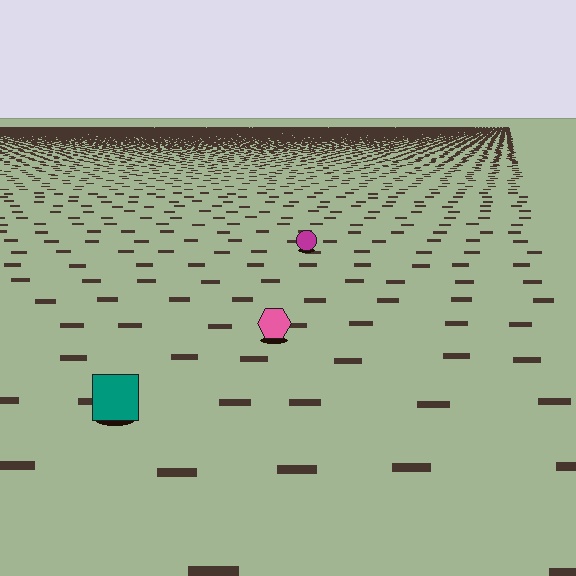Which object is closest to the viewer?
The teal square is closest. The texture marks near it are larger and more spread out.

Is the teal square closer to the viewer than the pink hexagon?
Yes. The teal square is closer — you can tell from the texture gradient: the ground texture is coarser near it.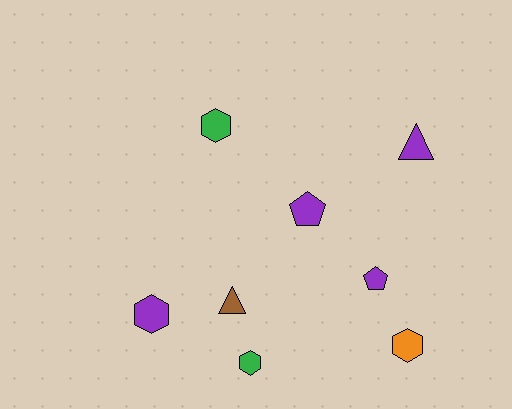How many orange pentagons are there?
There are no orange pentagons.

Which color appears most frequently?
Purple, with 4 objects.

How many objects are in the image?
There are 8 objects.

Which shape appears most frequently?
Hexagon, with 4 objects.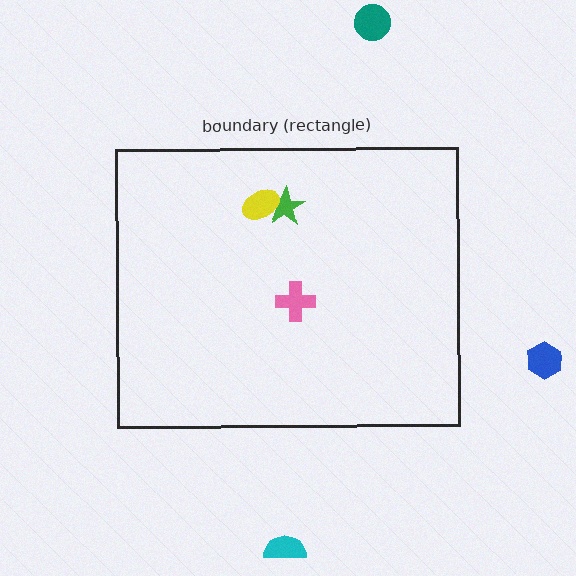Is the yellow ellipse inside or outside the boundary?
Inside.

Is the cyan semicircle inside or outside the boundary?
Outside.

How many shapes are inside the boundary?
3 inside, 3 outside.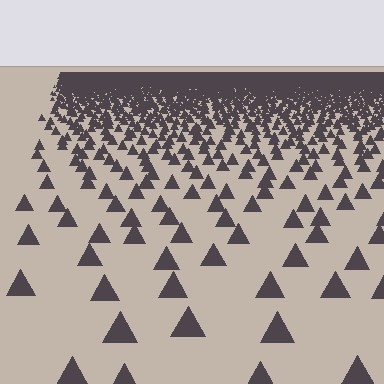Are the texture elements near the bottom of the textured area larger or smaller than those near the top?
Larger. Near the bottom, elements are closer to the viewer and appear at a bigger on-screen size.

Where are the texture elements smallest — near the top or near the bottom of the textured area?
Near the top.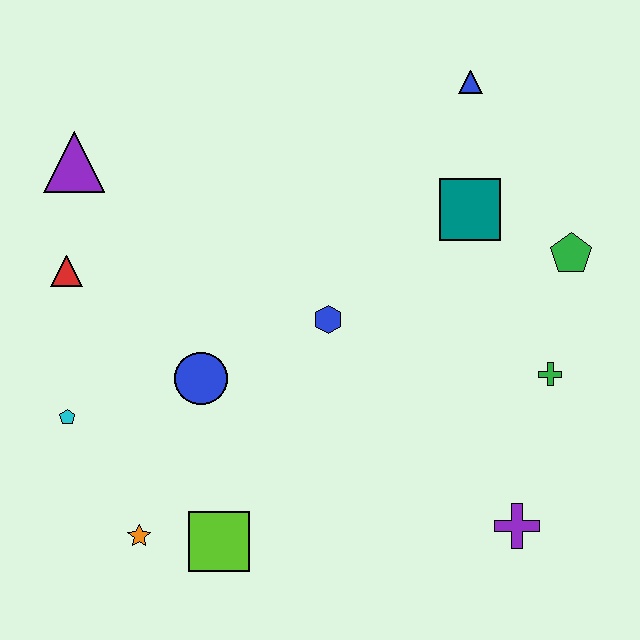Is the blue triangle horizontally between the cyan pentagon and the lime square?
No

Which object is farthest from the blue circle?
The blue triangle is farthest from the blue circle.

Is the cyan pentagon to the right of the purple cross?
No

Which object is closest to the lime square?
The orange star is closest to the lime square.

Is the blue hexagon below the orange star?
No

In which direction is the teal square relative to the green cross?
The teal square is above the green cross.